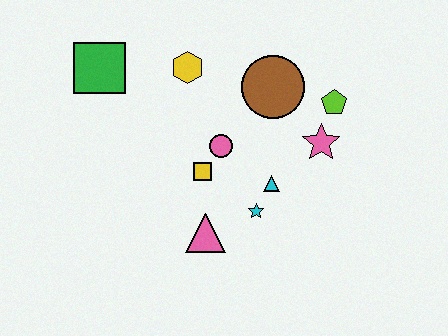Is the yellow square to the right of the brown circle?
No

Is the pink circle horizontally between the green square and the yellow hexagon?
No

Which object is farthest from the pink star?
The green square is farthest from the pink star.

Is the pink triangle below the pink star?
Yes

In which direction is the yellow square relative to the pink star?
The yellow square is to the left of the pink star.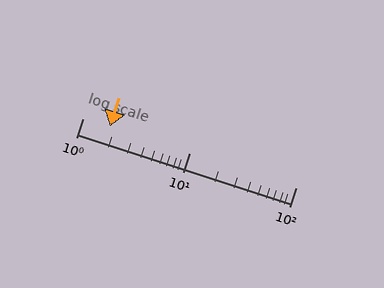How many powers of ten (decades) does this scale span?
The scale spans 2 decades, from 1 to 100.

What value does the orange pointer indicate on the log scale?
The pointer indicates approximately 1.8.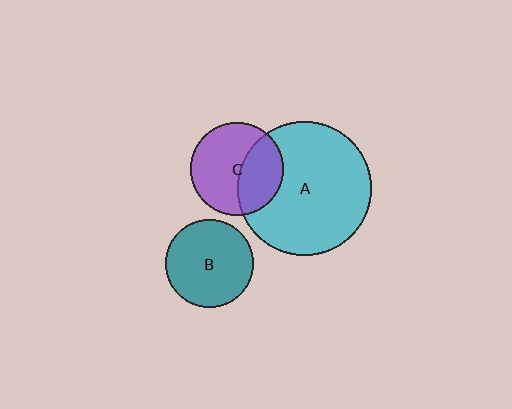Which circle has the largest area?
Circle A (cyan).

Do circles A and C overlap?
Yes.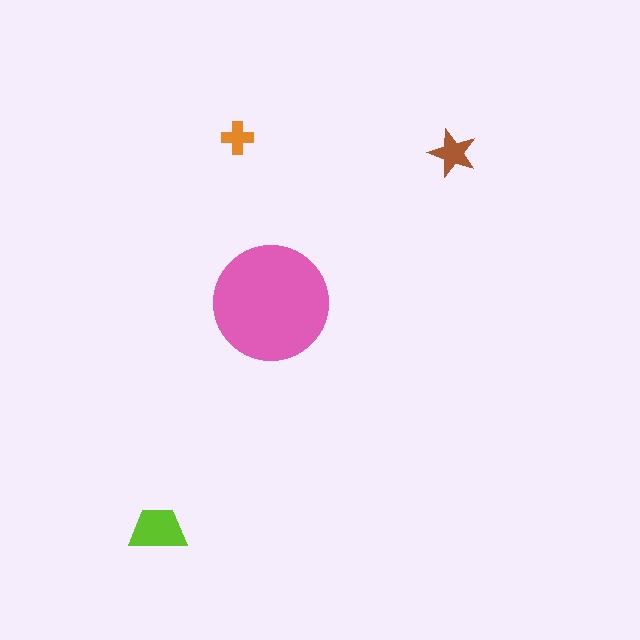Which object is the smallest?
The orange cross.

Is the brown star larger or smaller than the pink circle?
Smaller.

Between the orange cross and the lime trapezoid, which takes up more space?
The lime trapezoid.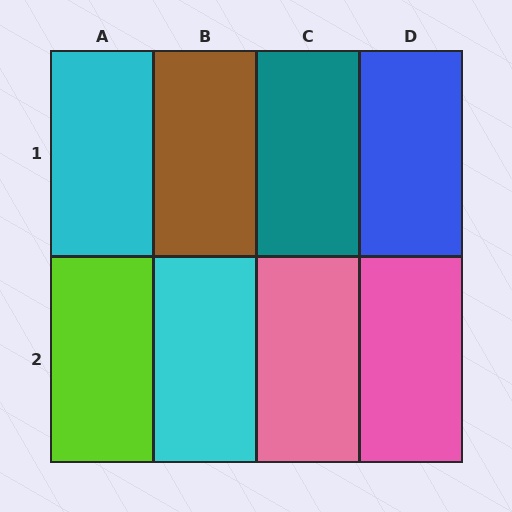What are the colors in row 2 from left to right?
Lime, cyan, pink, pink.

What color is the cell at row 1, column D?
Blue.